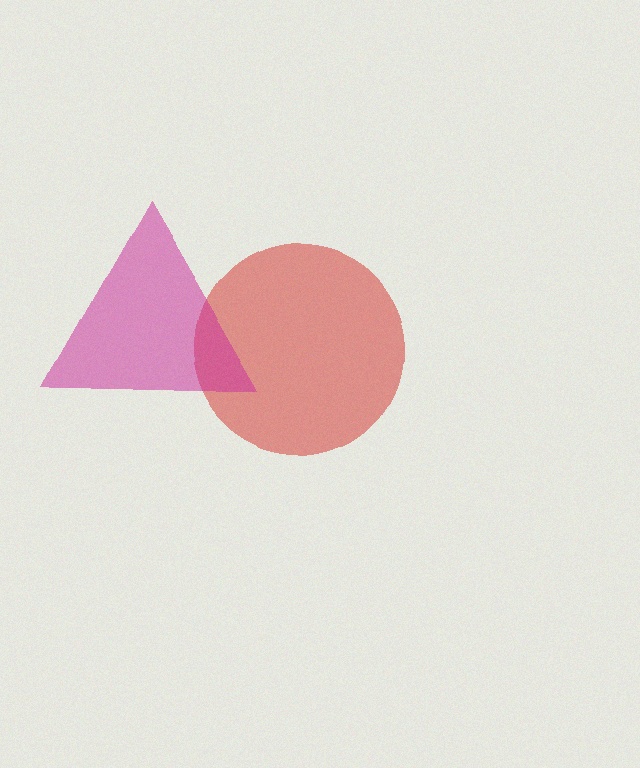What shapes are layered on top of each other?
The layered shapes are: a red circle, a magenta triangle.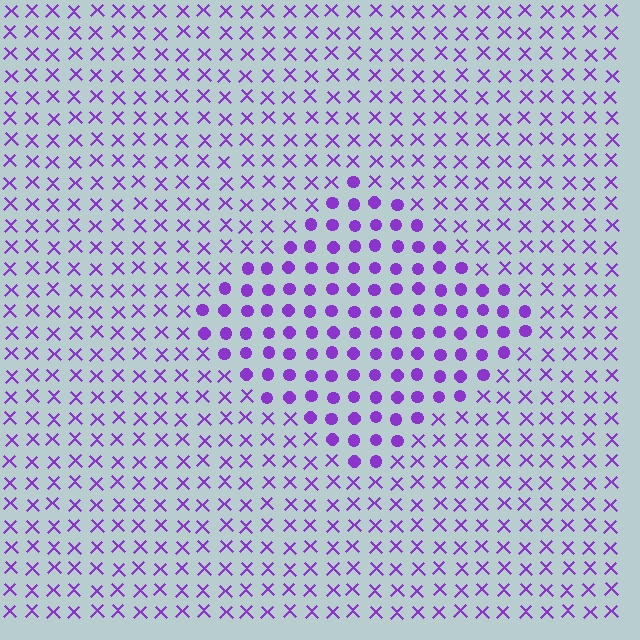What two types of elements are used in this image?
The image uses circles inside the diamond region and X marks outside it.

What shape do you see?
I see a diamond.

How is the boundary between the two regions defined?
The boundary is defined by a change in element shape: circles inside vs. X marks outside. All elements share the same color and spacing.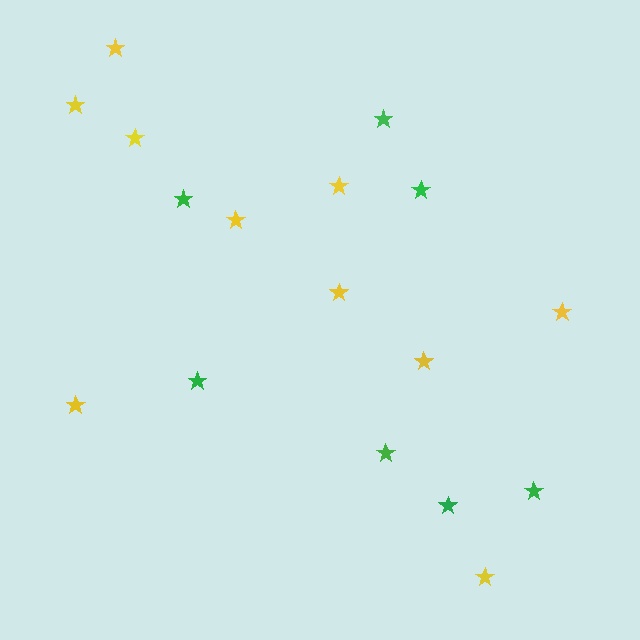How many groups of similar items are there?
There are 2 groups: one group of yellow stars (10) and one group of green stars (7).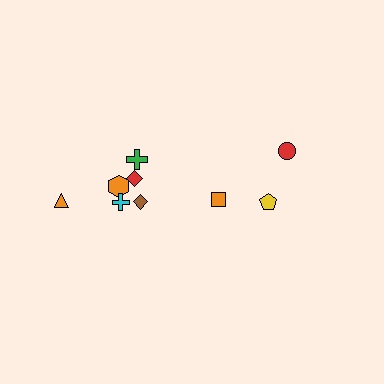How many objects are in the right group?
There are 3 objects.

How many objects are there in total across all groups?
There are 9 objects.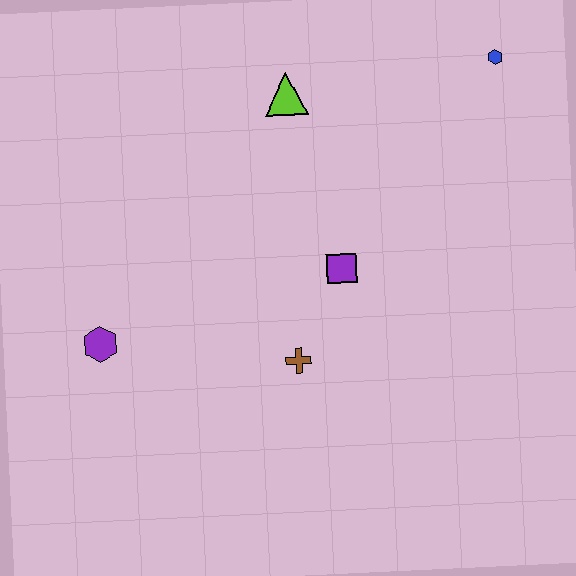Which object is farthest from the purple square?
The blue hexagon is farthest from the purple square.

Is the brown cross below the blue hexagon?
Yes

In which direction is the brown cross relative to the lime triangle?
The brown cross is below the lime triangle.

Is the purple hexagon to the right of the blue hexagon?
No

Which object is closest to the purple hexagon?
The brown cross is closest to the purple hexagon.